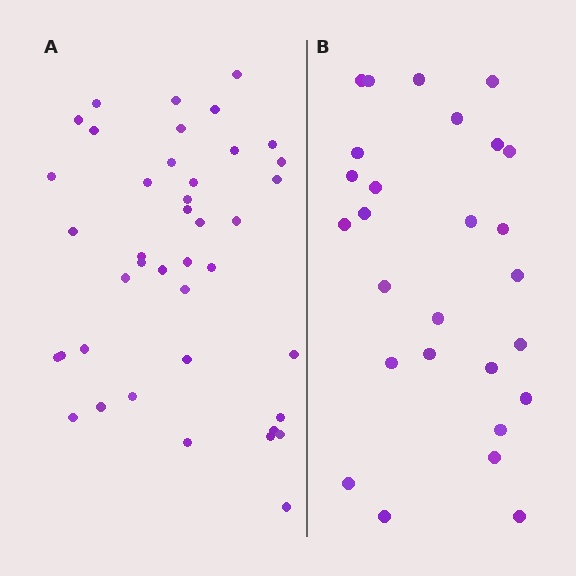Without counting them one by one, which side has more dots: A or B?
Region A (the left region) has more dots.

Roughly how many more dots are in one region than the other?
Region A has approximately 15 more dots than region B.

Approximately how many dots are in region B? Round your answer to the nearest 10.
About 30 dots. (The exact count is 27, which rounds to 30.)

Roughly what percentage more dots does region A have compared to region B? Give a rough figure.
About 50% more.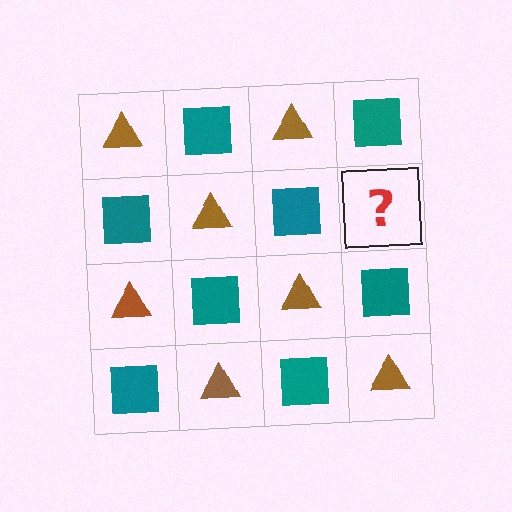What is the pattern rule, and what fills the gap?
The rule is that it alternates brown triangle and teal square in a checkerboard pattern. The gap should be filled with a brown triangle.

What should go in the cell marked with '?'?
The missing cell should contain a brown triangle.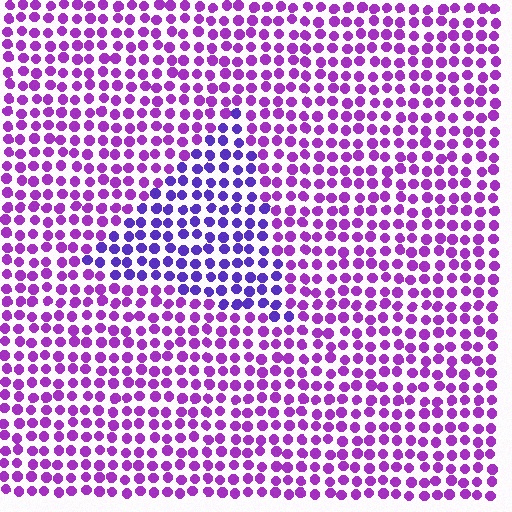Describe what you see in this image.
The image is filled with small purple elements in a uniform arrangement. A triangle-shaped region is visible where the elements are tinted to a slightly different hue, forming a subtle color boundary.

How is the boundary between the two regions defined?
The boundary is defined purely by a slight shift in hue (about 32 degrees). Spacing, size, and orientation are identical on both sides.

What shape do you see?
I see a triangle.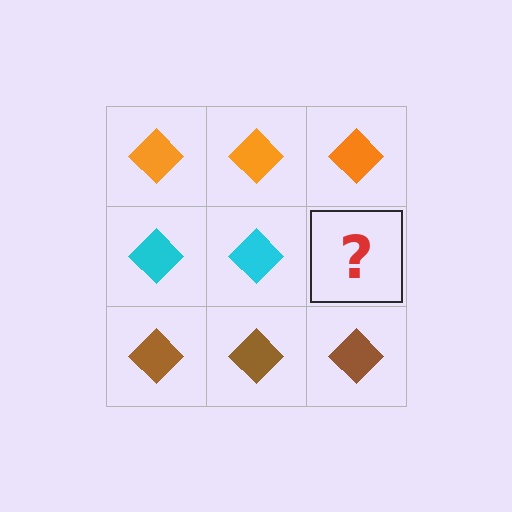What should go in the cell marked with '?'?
The missing cell should contain a cyan diamond.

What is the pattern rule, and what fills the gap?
The rule is that each row has a consistent color. The gap should be filled with a cyan diamond.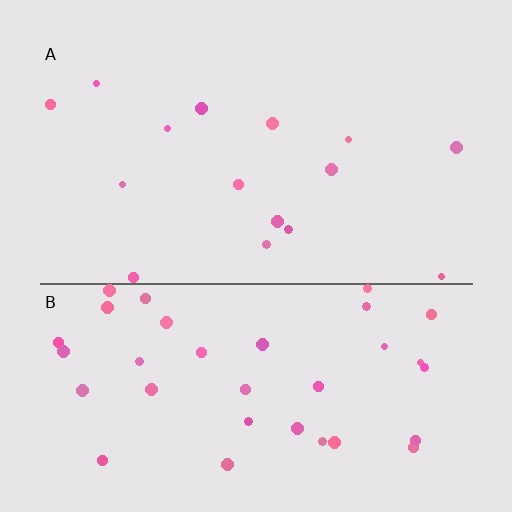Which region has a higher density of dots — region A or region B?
B (the bottom).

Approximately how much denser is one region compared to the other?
Approximately 2.3× — region B over region A.